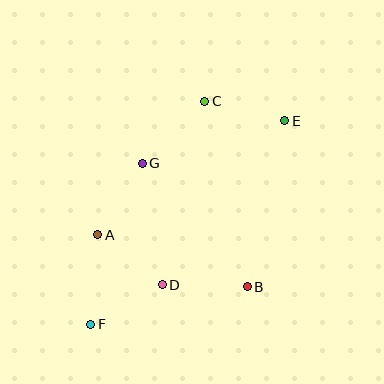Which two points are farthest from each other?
Points E and F are farthest from each other.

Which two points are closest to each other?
Points A and D are closest to each other.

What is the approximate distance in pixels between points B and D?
The distance between B and D is approximately 85 pixels.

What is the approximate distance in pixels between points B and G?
The distance between B and G is approximately 162 pixels.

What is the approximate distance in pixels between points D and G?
The distance between D and G is approximately 123 pixels.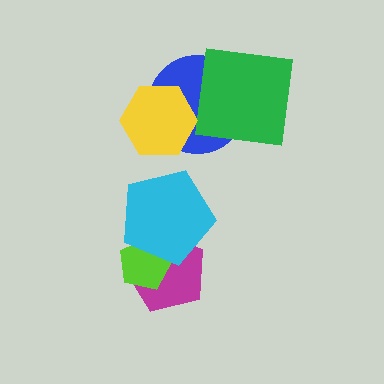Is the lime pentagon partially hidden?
Yes, it is partially covered by another shape.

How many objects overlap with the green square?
1 object overlaps with the green square.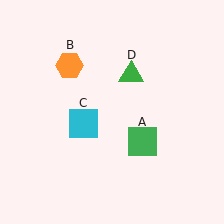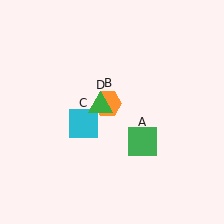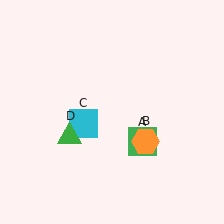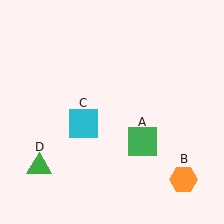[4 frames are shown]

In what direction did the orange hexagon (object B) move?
The orange hexagon (object B) moved down and to the right.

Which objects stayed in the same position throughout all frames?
Green square (object A) and cyan square (object C) remained stationary.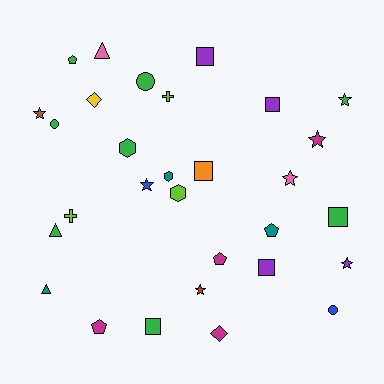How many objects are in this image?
There are 30 objects.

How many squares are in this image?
There are 6 squares.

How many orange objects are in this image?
There is 1 orange object.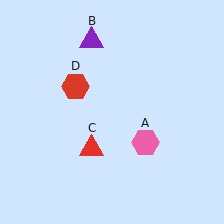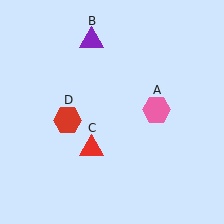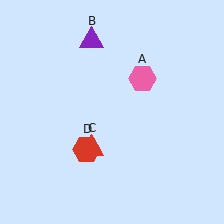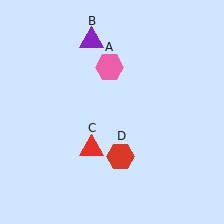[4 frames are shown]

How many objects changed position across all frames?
2 objects changed position: pink hexagon (object A), red hexagon (object D).